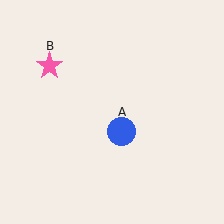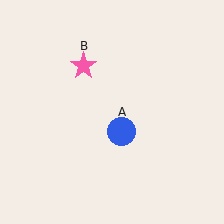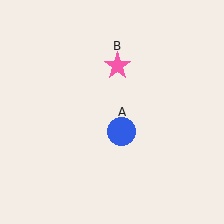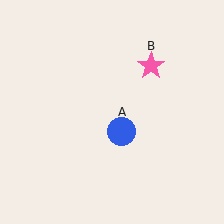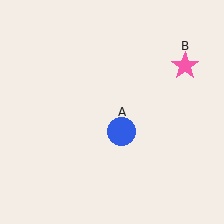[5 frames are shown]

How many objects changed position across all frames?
1 object changed position: pink star (object B).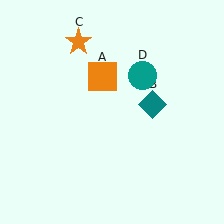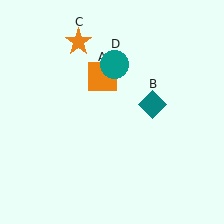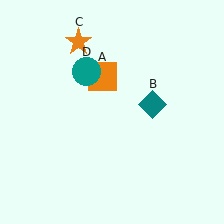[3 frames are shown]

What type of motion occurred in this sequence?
The teal circle (object D) rotated counterclockwise around the center of the scene.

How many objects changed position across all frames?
1 object changed position: teal circle (object D).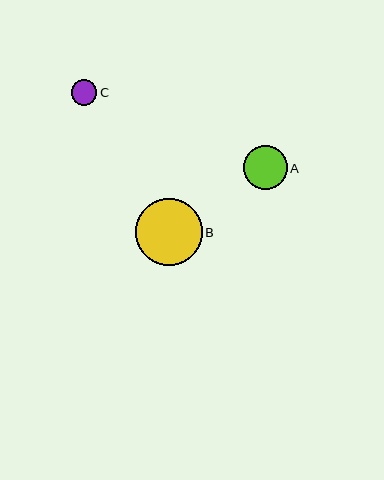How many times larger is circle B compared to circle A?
Circle B is approximately 1.5 times the size of circle A.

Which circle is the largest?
Circle B is the largest with a size of approximately 67 pixels.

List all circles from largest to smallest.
From largest to smallest: B, A, C.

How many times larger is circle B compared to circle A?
Circle B is approximately 1.5 times the size of circle A.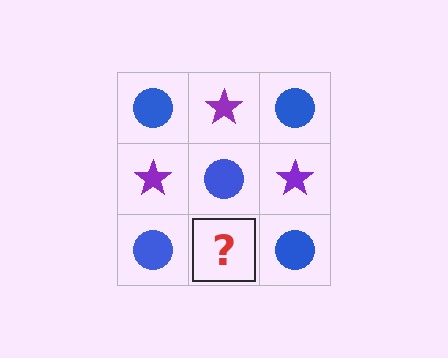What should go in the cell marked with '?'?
The missing cell should contain a purple star.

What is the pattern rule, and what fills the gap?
The rule is that it alternates blue circle and purple star in a checkerboard pattern. The gap should be filled with a purple star.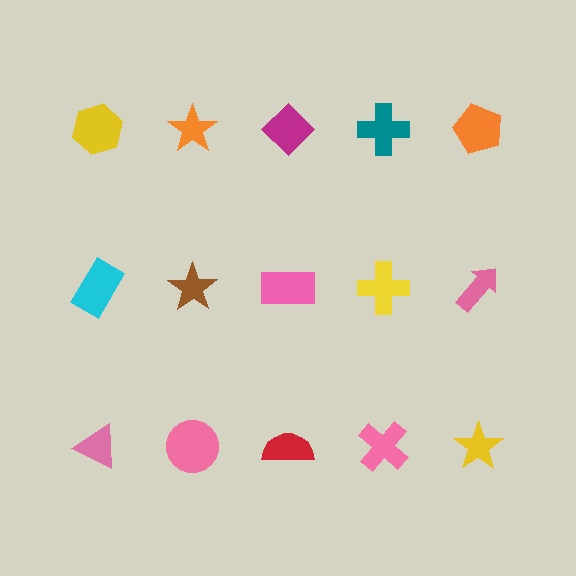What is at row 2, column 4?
A yellow cross.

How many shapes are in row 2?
5 shapes.